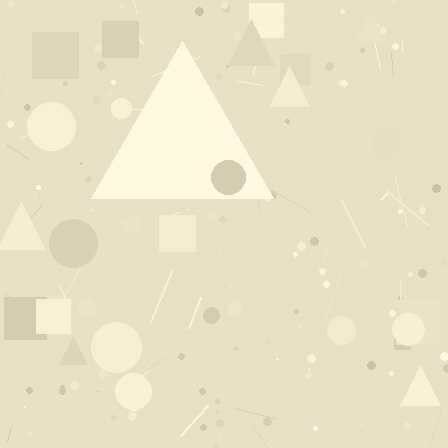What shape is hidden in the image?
A triangle is hidden in the image.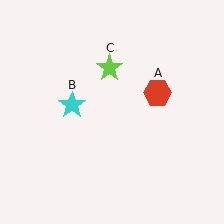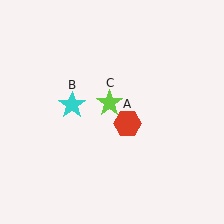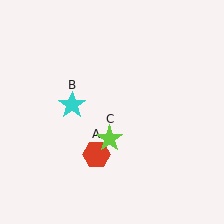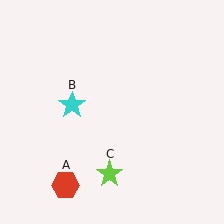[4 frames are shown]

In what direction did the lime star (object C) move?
The lime star (object C) moved down.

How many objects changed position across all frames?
2 objects changed position: red hexagon (object A), lime star (object C).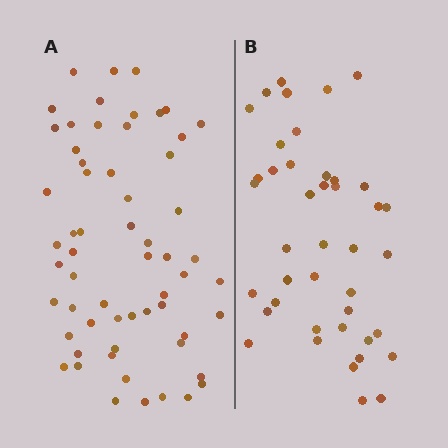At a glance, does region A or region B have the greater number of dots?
Region A (the left region) has more dots.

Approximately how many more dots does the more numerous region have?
Region A has approximately 20 more dots than region B.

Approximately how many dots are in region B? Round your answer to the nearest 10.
About 40 dots. (The exact count is 42, which rounds to 40.)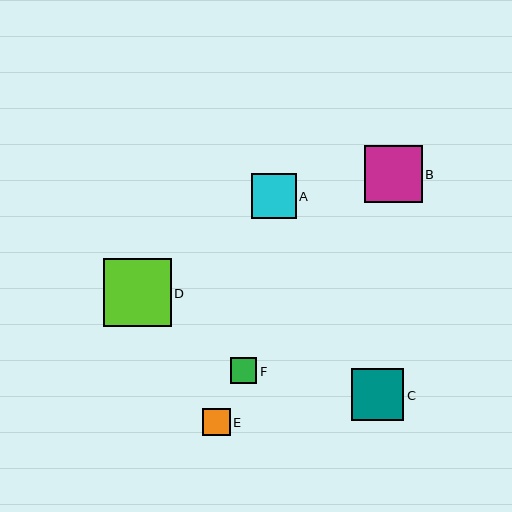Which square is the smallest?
Square F is the smallest with a size of approximately 26 pixels.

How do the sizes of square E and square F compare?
Square E and square F are approximately the same size.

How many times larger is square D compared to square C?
Square D is approximately 1.3 times the size of square C.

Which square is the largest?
Square D is the largest with a size of approximately 67 pixels.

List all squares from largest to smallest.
From largest to smallest: D, B, C, A, E, F.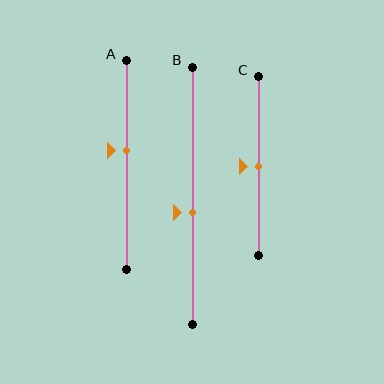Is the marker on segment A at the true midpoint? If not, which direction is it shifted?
No, the marker on segment A is shifted upward by about 7% of the segment length.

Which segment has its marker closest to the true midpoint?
Segment C has its marker closest to the true midpoint.